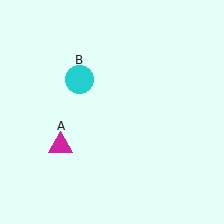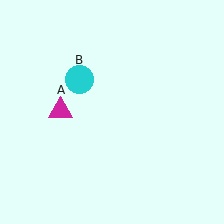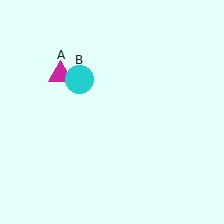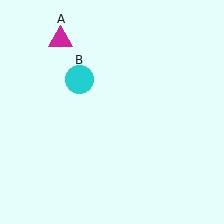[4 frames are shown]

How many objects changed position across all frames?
1 object changed position: magenta triangle (object A).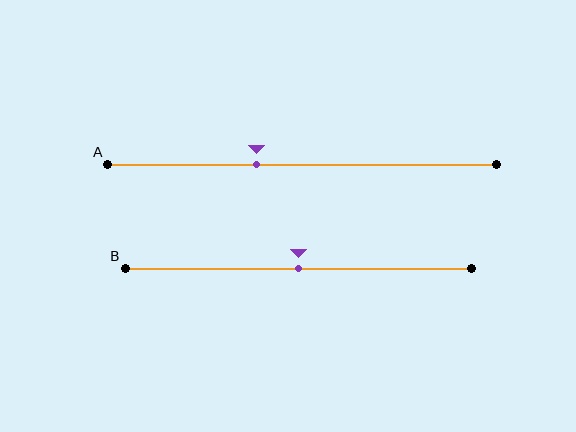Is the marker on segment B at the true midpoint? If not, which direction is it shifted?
Yes, the marker on segment B is at the true midpoint.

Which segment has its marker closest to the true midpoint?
Segment B has its marker closest to the true midpoint.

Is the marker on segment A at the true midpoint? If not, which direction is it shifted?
No, the marker on segment A is shifted to the left by about 12% of the segment length.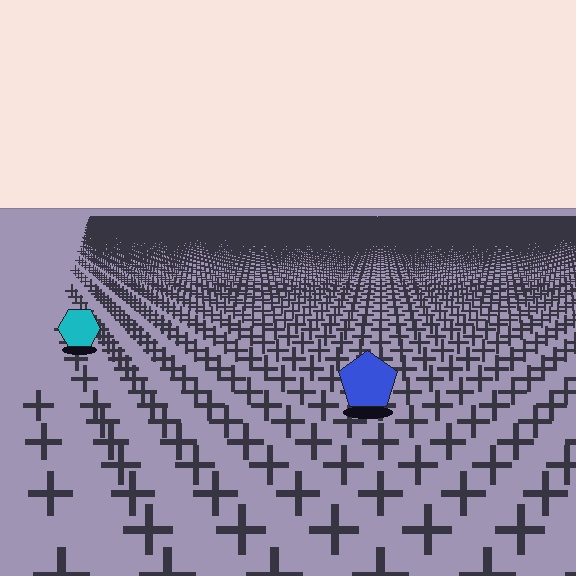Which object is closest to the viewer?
The blue pentagon is closest. The texture marks near it are larger and more spread out.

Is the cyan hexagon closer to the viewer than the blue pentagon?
No. The blue pentagon is closer — you can tell from the texture gradient: the ground texture is coarser near it.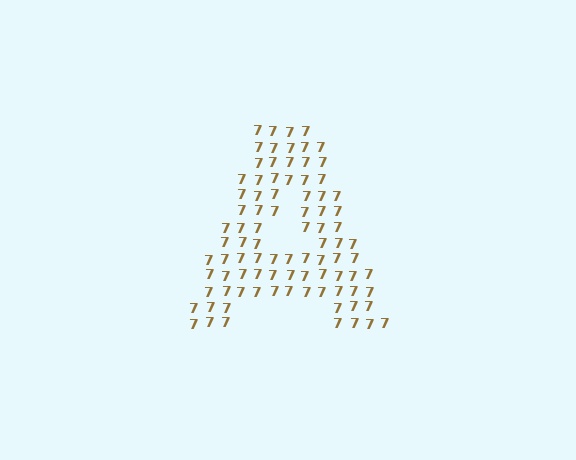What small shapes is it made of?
It is made of small digit 7's.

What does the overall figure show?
The overall figure shows the letter A.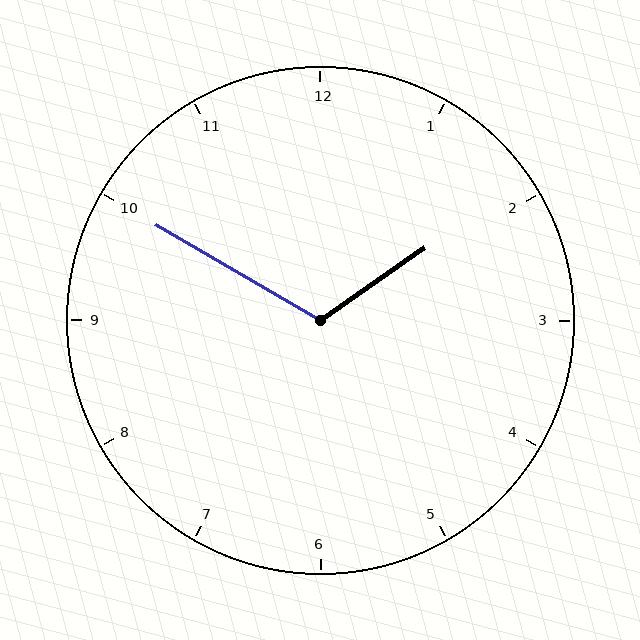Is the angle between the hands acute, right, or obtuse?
It is obtuse.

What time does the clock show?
1:50.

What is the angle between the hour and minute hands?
Approximately 115 degrees.